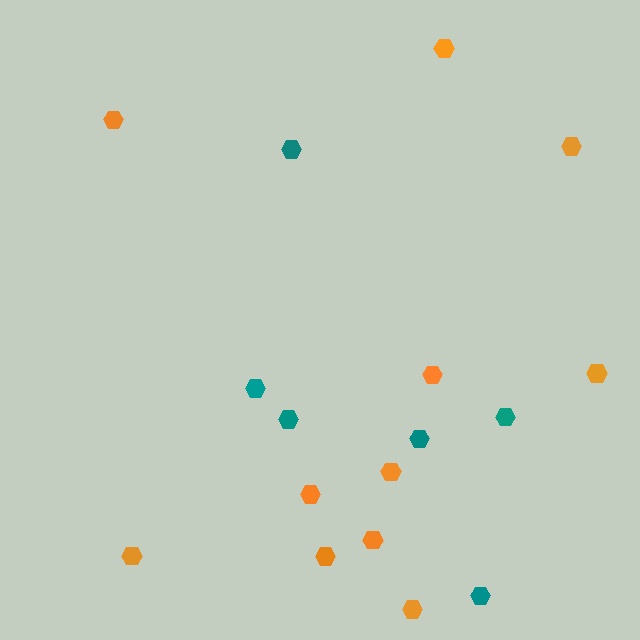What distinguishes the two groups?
There are 2 groups: one group of orange hexagons (11) and one group of teal hexagons (6).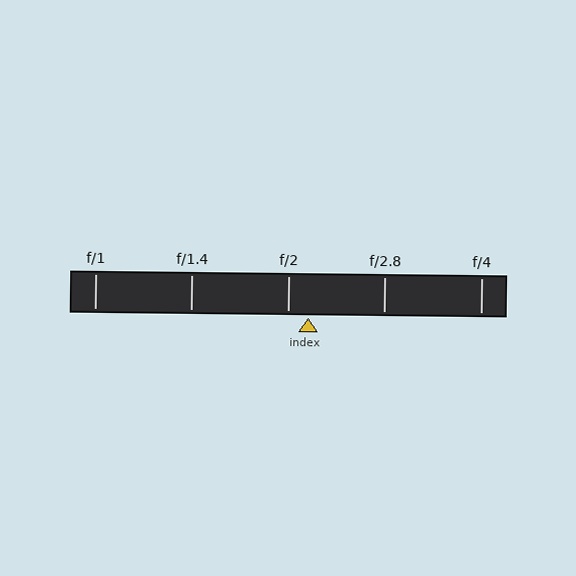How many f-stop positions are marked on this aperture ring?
There are 5 f-stop positions marked.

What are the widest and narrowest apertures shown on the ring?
The widest aperture shown is f/1 and the narrowest is f/4.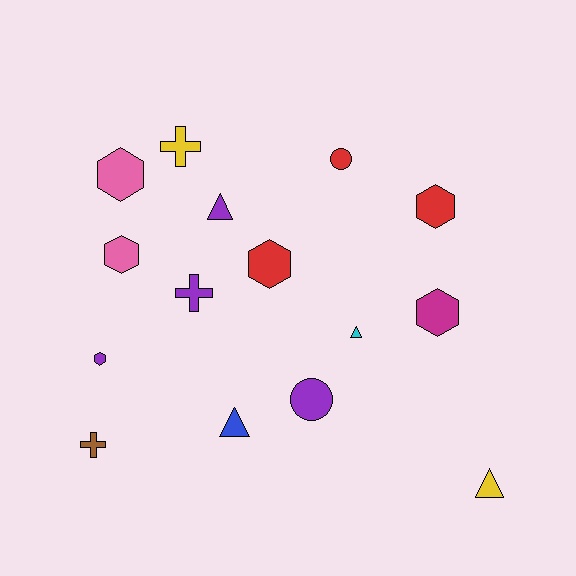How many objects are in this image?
There are 15 objects.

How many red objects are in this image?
There are 3 red objects.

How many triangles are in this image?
There are 4 triangles.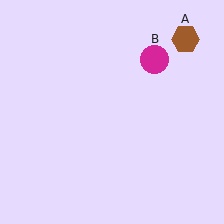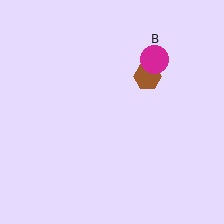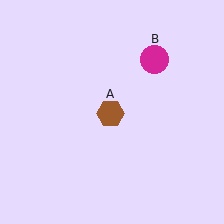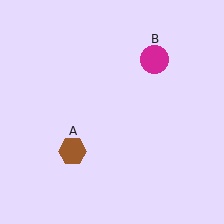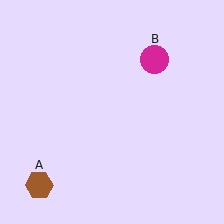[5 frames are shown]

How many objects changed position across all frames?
1 object changed position: brown hexagon (object A).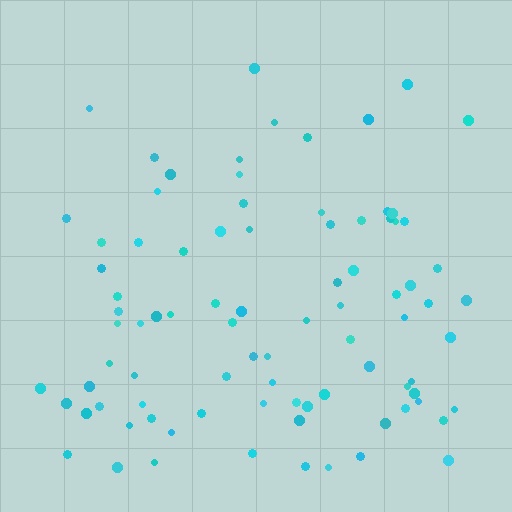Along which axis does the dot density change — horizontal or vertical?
Vertical.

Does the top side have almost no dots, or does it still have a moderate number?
Still a moderate number, just noticeably fewer than the bottom.